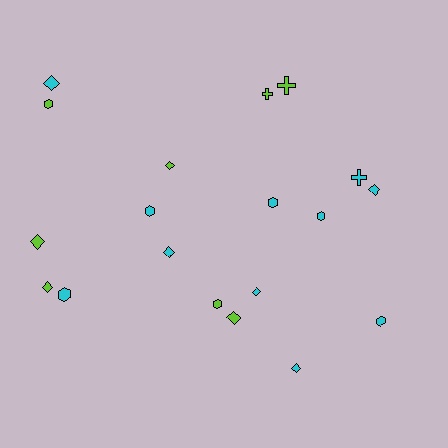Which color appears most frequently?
Cyan, with 11 objects.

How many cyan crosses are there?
There is 1 cyan cross.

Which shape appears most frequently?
Diamond, with 9 objects.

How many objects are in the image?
There are 19 objects.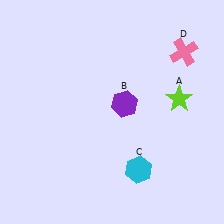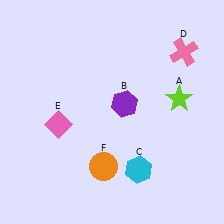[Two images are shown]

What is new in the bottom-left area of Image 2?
An orange circle (F) was added in the bottom-left area of Image 2.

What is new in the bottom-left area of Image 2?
A pink diamond (E) was added in the bottom-left area of Image 2.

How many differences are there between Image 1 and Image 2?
There are 2 differences between the two images.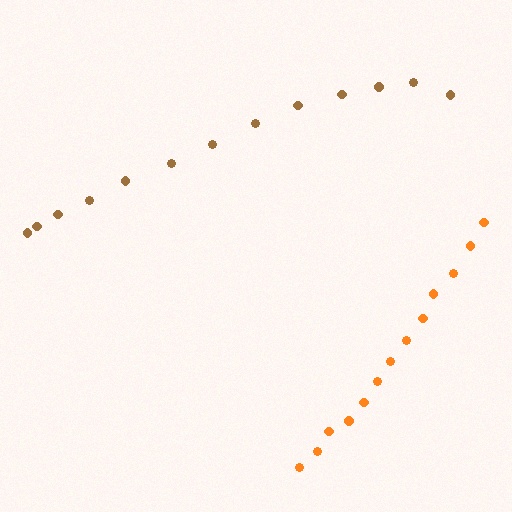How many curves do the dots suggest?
There are 2 distinct paths.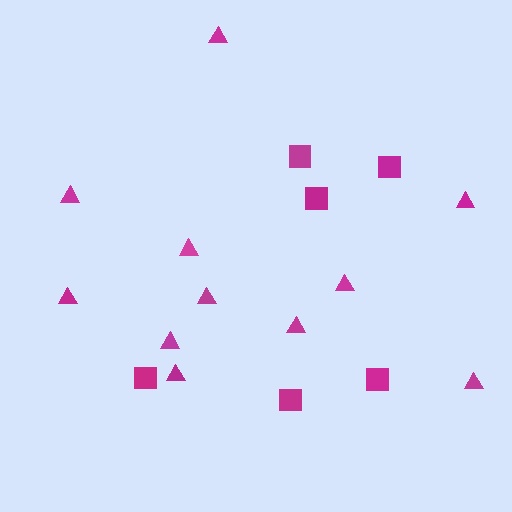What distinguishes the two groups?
There are 2 groups: one group of squares (6) and one group of triangles (11).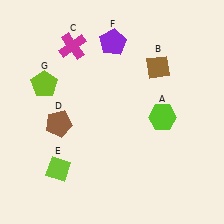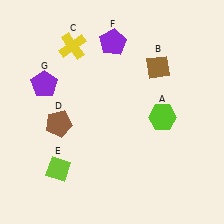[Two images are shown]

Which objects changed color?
C changed from magenta to yellow. G changed from lime to purple.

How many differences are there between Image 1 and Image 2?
There are 2 differences between the two images.